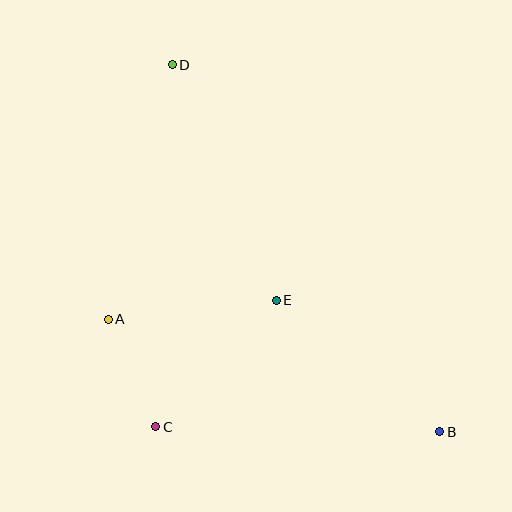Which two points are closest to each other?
Points A and C are closest to each other.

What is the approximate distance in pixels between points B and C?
The distance between B and C is approximately 284 pixels.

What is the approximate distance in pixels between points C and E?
The distance between C and E is approximately 175 pixels.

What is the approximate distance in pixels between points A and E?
The distance between A and E is approximately 169 pixels.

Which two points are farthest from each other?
Points B and D are farthest from each other.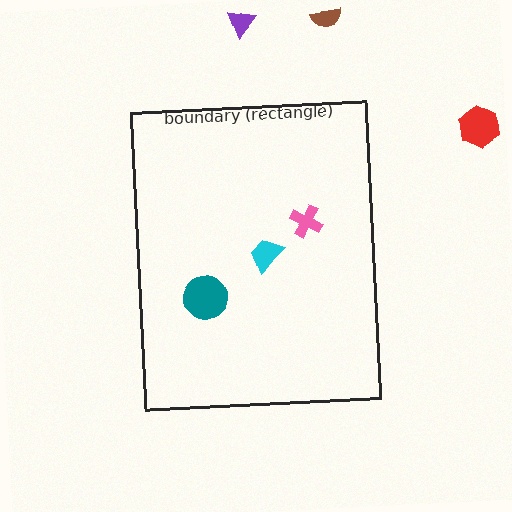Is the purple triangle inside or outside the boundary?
Outside.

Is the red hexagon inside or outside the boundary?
Outside.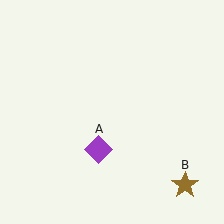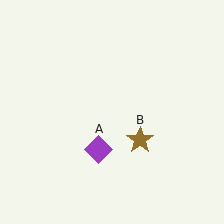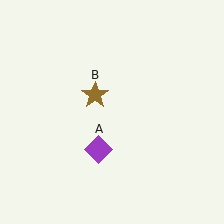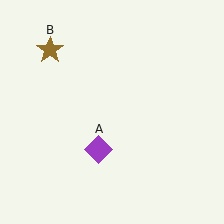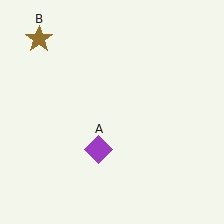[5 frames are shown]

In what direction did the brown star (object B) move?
The brown star (object B) moved up and to the left.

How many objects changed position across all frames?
1 object changed position: brown star (object B).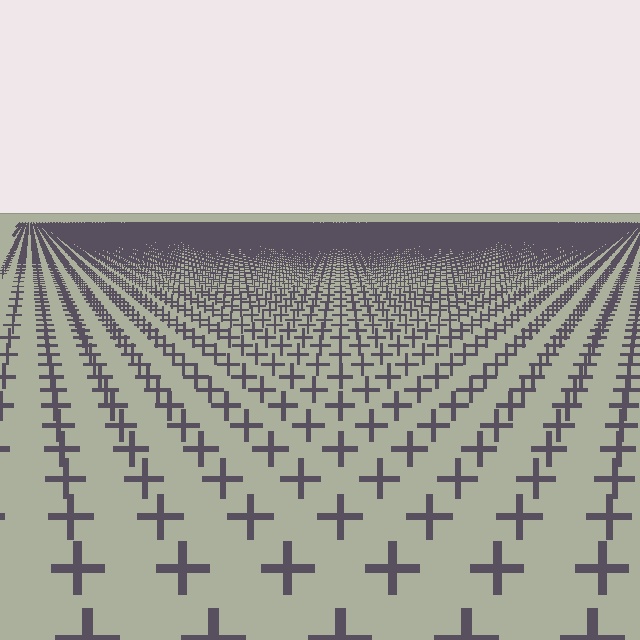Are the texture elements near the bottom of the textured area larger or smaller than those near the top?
Larger. Near the bottom, elements are closer to the viewer and appear at a bigger on-screen size.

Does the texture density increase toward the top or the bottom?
Density increases toward the top.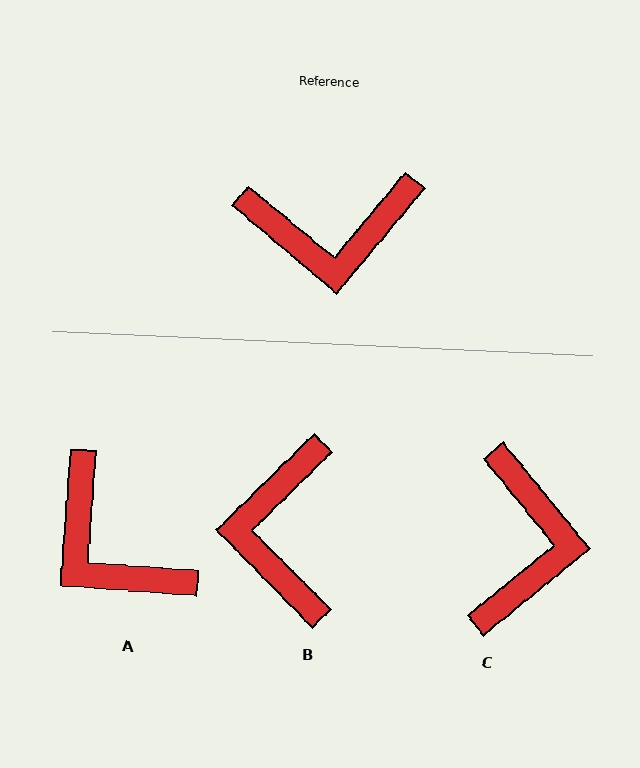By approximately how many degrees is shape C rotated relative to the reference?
Approximately 79 degrees counter-clockwise.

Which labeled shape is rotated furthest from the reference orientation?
B, about 96 degrees away.